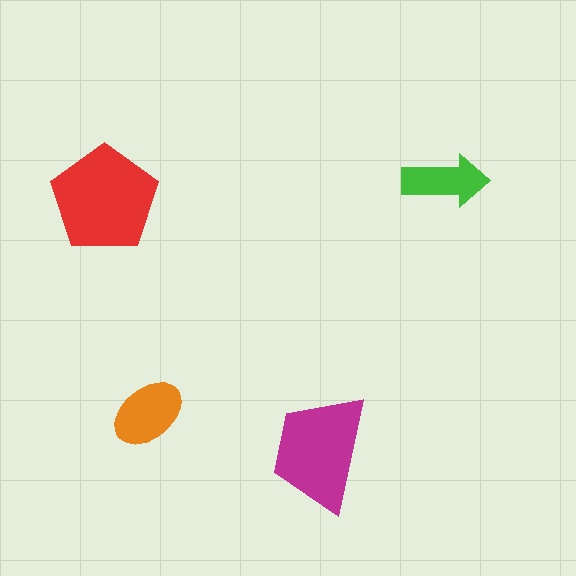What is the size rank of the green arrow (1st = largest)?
4th.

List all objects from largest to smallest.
The red pentagon, the magenta trapezoid, the orange ellipse, the green arrow.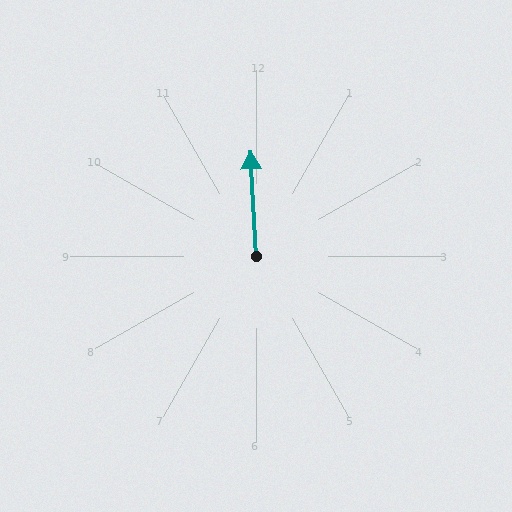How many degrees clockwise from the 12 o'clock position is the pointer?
Approximately 357 degrees.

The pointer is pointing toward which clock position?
Roughly 12 o'clock.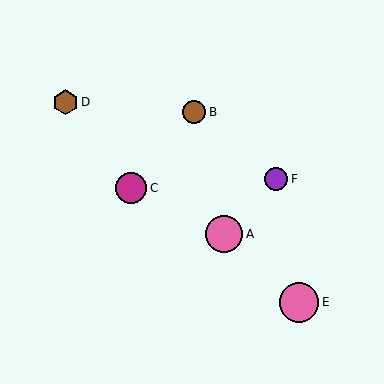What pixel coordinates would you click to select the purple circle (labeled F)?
Click at (276, 179) to select the purple circle F.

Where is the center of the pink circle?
The center of the pink circle is at (299, 302).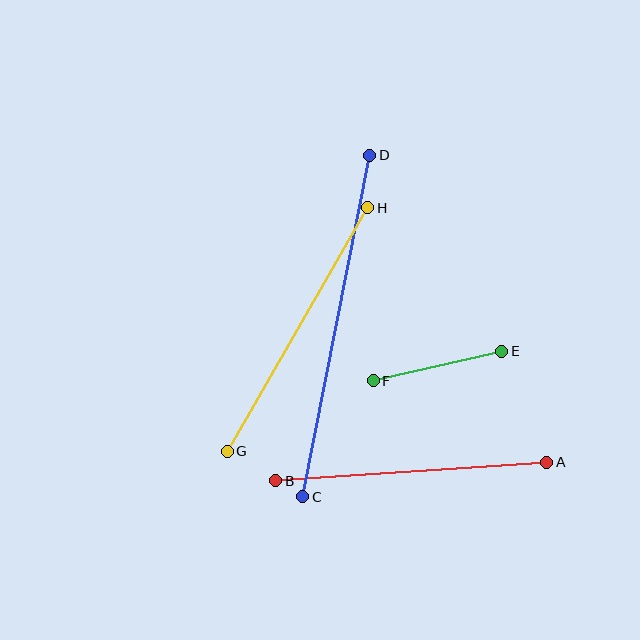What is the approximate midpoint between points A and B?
The midpoint is at approximately (411, 471) pixels.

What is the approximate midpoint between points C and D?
The midpoint is at approximately (336, 326) pixels.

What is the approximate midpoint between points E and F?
The midpoint is at approximately (437, 366) pixels.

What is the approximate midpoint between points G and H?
The midpoint is at approximately (298, 330) pixels.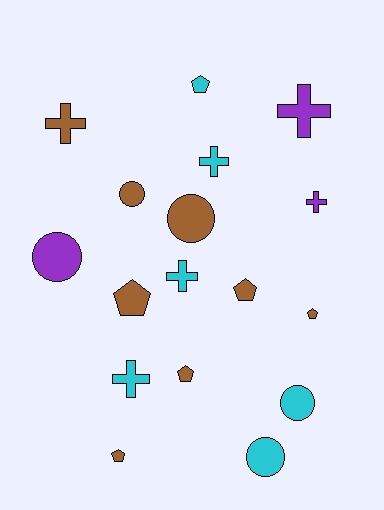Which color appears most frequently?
Brown, with 8 objects.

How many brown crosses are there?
There is 1 brown cross.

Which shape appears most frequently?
Cross, with 6 objects.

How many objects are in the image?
There are 17 objects.